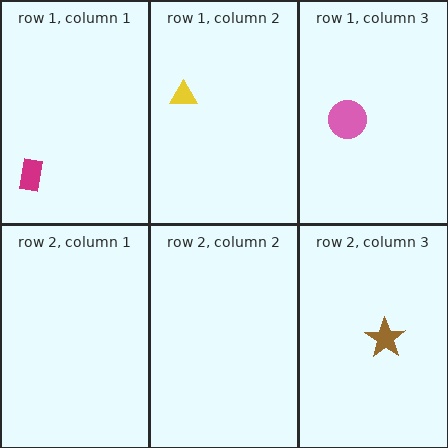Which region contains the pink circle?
The row 1, column 3 region.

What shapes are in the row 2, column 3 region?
The brown star.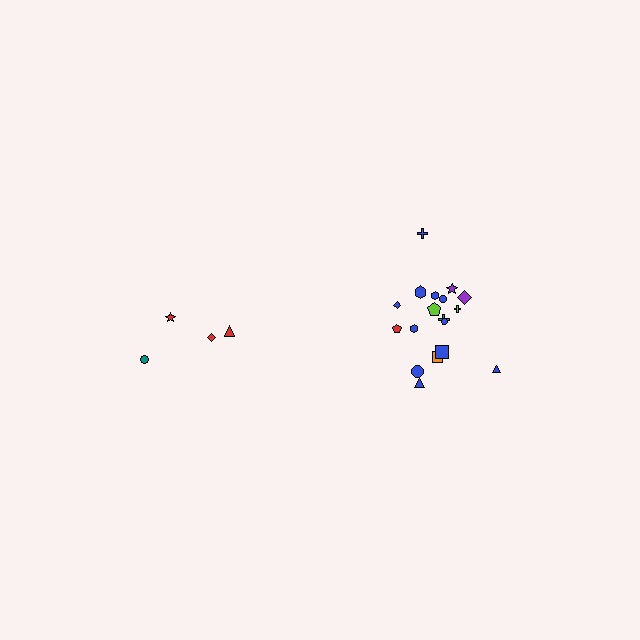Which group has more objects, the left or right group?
The right group.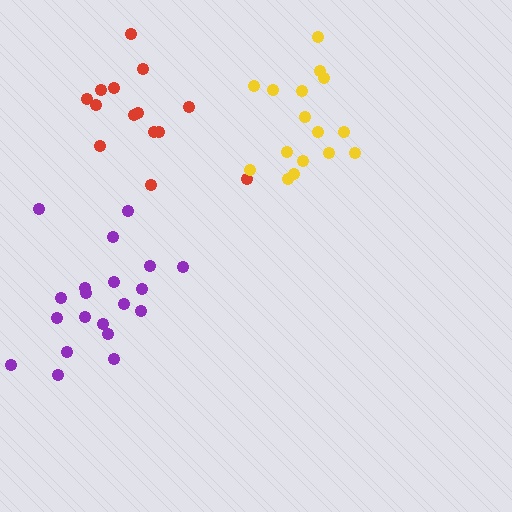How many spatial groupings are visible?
There are 3 spatial groupings.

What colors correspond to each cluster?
The clusters are colored: red, yellow, purple.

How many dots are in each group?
Group 1: 14 dots, Group 2: 16 dots, Group 3: 20 dots (50 total).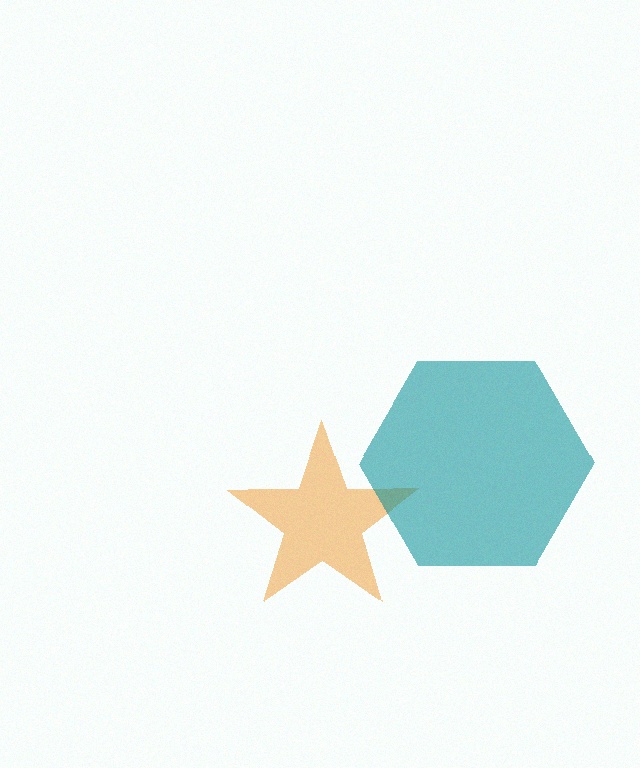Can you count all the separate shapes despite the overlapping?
Yes, there are 2 separate shapes.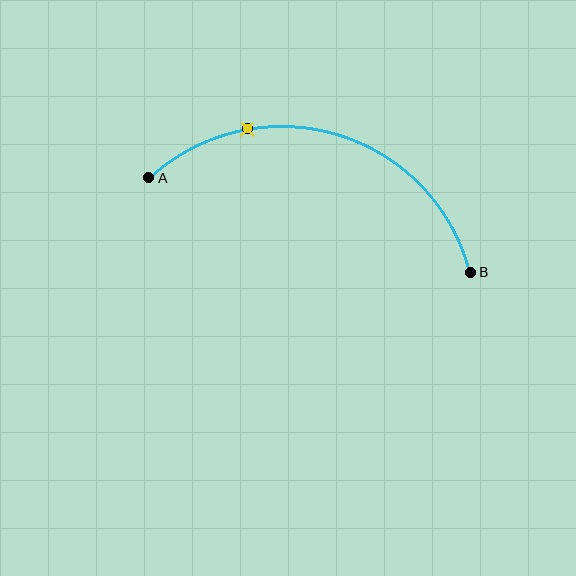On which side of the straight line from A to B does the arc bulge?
The arc bulges above the straight line connecting A and B.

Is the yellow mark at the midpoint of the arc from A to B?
No. The yellow mark lies on the arc but is closer to endpoint A. The arc midpoint would be at the point on the curve equidistant along the arc from both A and B.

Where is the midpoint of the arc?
The arc midpoint is the point on the curve farthest from the straight line joining A and B. It sits above that line.